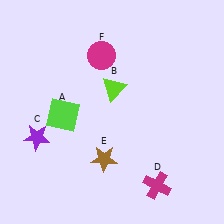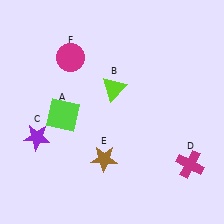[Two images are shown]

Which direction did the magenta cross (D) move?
The magenta cross (D) moved right.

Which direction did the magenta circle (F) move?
The magenta circle (F) moved left.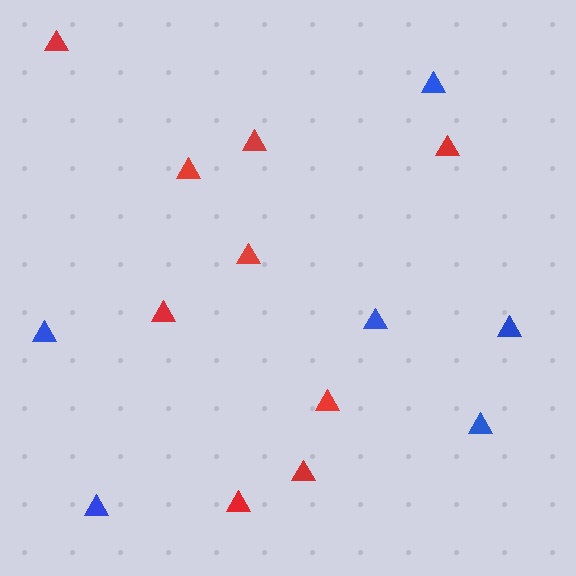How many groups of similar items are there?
There are 2 groups: one group of blue triangles (6) and one group of red triangles (9).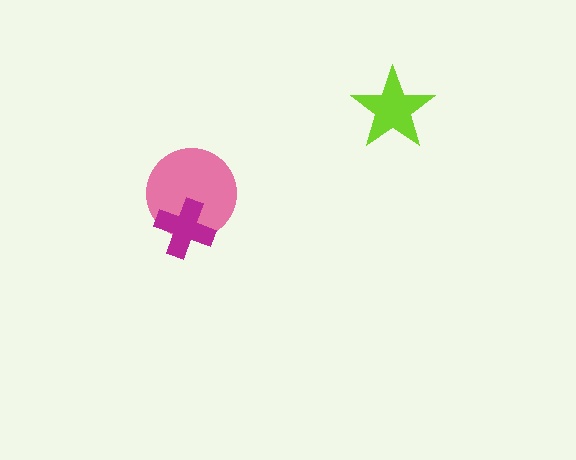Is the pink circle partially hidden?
Yes, it is partially covered by another shape.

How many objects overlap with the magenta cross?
1 object overlaps with the magenta cross.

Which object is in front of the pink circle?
The magenta cross is in front of the pink circle.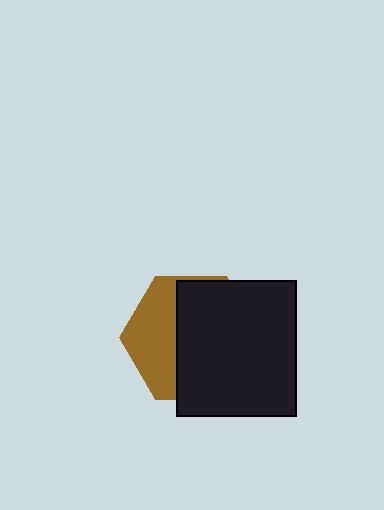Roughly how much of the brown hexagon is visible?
A small part of it is visible (roughly 37%).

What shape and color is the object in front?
The object in front is a black rectangle.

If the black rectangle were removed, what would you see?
You would see the complete brown hexagon.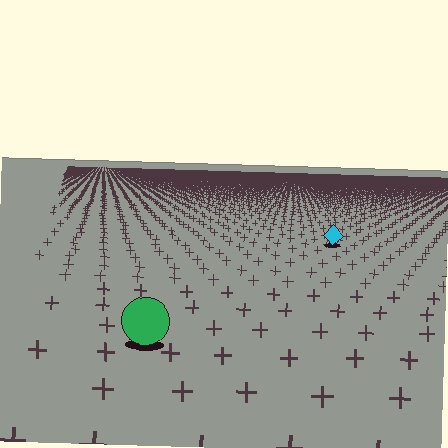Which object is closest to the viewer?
The green circle is closest. The texture marks near it are larger and more spread out.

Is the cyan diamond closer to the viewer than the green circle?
No. The green circle is closer — you can tell from the texture gradient: the ground texture is coarser near it.